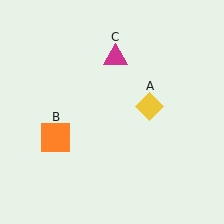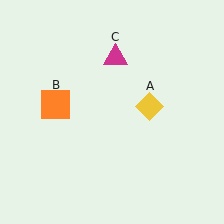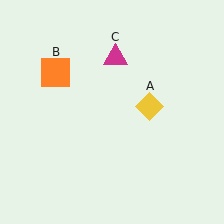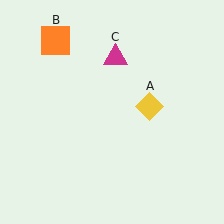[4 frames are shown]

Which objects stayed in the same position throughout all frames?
Yellow diamond (object A) and magenta triangle (object C) remained stationary.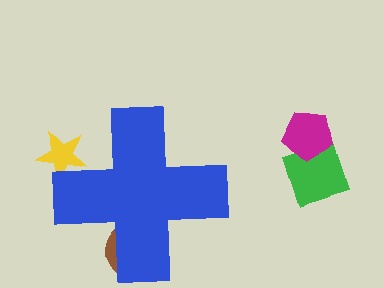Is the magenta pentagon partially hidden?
No, the magenta pentagon is fully visible.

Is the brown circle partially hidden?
Yes, the brown circle is partially hidden behind the blue cross.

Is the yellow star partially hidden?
Yes, the yellow star is partially hidden behind the blue cross.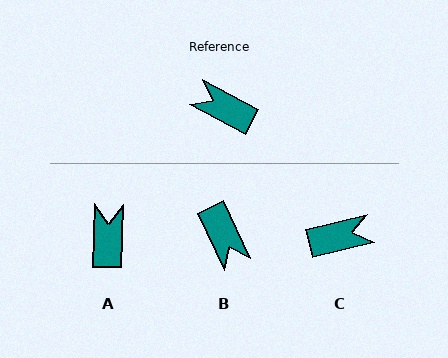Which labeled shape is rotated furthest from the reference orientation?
B, about 144 degrees away.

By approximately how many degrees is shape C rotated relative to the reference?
Approximately 138 degrees clockwise.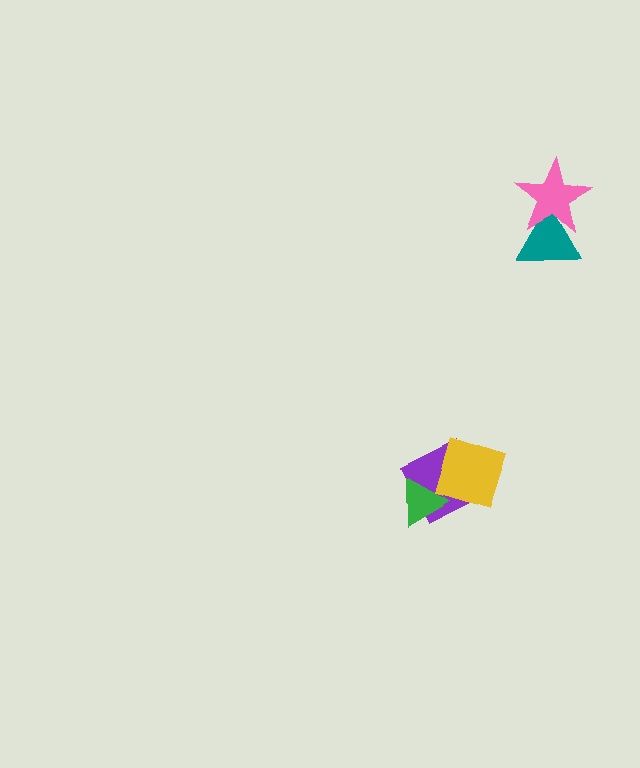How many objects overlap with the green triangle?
2 objects overlap with the green triangle.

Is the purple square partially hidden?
Yes, it is partially covered by another shape.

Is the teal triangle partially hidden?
Yes, it is partially covered by another shape.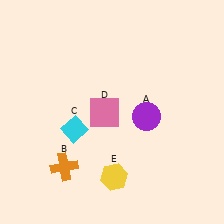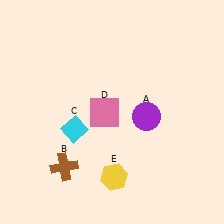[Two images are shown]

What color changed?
The cross (B) changed from orange in Image 1 to brown in Image 2.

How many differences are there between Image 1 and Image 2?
There is 1 difference between the two images.